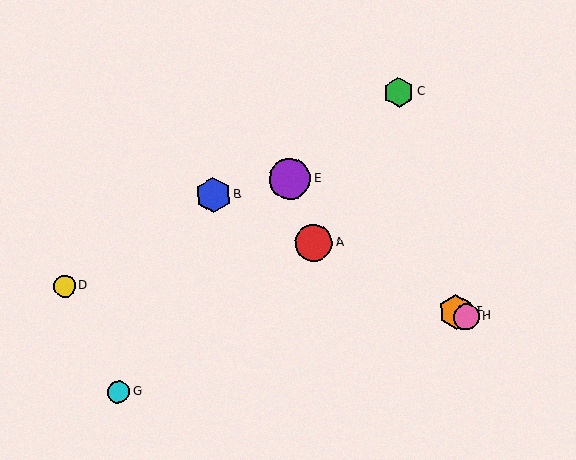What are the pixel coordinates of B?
Object B is at (213, 195).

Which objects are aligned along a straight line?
Objects A, B, F, H are aligned along a straight line.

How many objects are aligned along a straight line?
4 objects (A, B, F, H) are aligned along a straight line.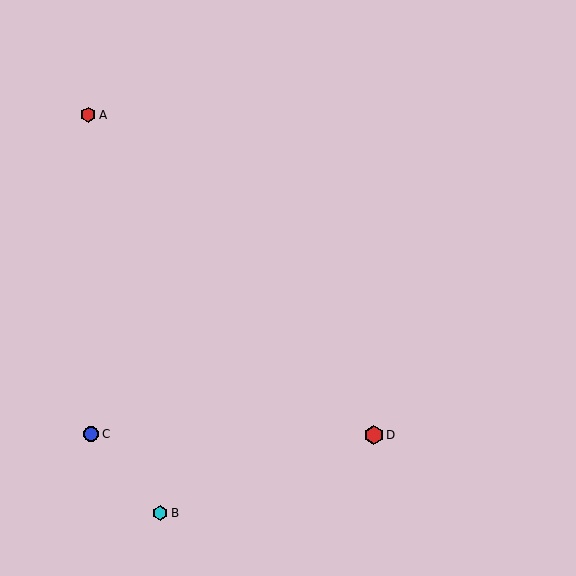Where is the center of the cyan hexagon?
The center of the cyan hexagon is at (160, 513).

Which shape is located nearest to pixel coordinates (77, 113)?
The red hexagon (labeled A) at (88, 115) is nearest to that location.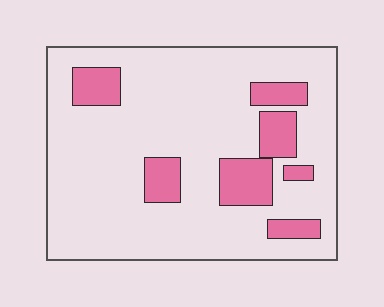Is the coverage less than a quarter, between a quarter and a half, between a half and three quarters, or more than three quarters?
Less than a quarter.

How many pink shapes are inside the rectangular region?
7.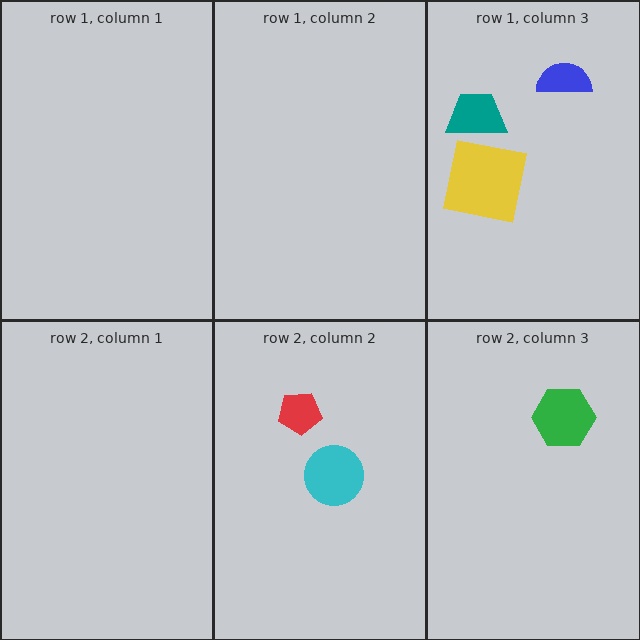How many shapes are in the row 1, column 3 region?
3.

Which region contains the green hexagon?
The row 2, column 3 region.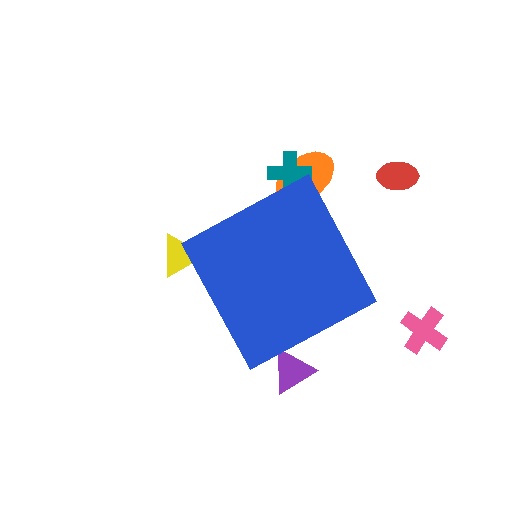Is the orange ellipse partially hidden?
Yes, the orange ellipse is partially hidden behind the blue diamond.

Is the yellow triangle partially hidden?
Yes, the yellow triangle is partially hidden behind the blue diamond.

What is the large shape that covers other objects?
A blue diamond.